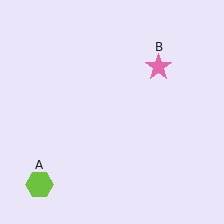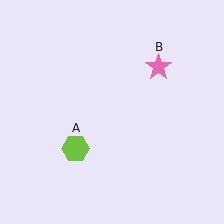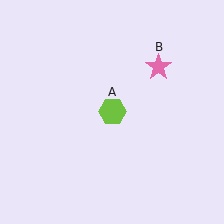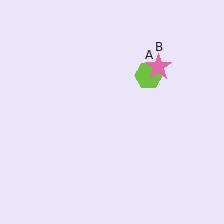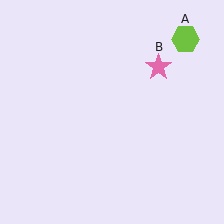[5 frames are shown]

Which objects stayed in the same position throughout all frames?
Pink star (object B) remained stationary.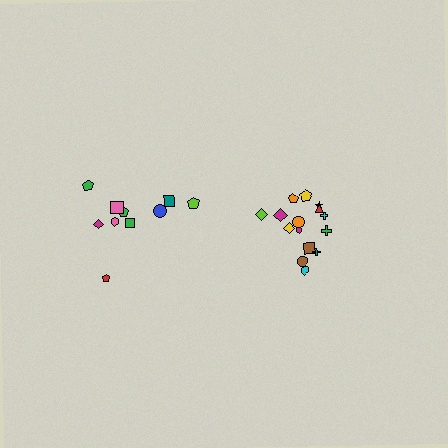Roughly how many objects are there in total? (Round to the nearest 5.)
Roughly 25 objects in total.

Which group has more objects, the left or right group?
The right group.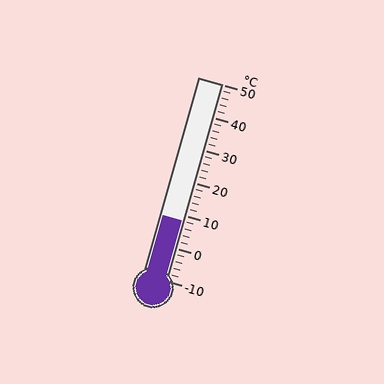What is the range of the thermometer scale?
The thermometer scale ranges from -10°C to 50°C.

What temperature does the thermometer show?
The thermometer shows approximately 8°C.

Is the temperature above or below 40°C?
The temperature is below 40°C.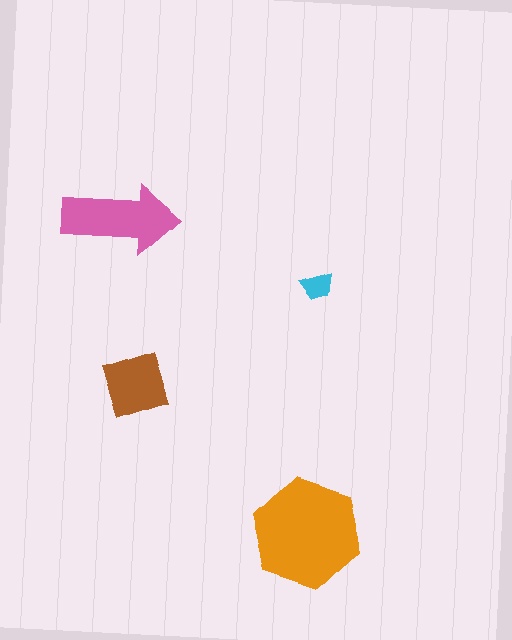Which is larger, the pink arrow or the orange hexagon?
The orange hexagon.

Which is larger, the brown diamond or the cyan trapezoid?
The brown diamond.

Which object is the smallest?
The cyan trapezoid.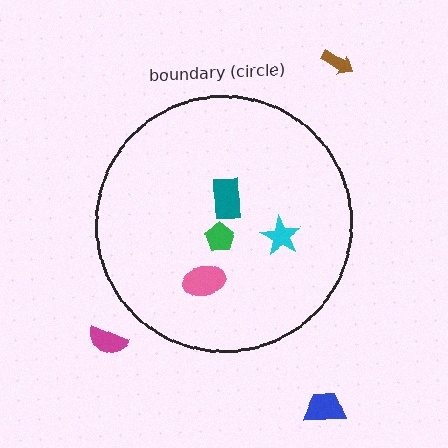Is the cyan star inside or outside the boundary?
Inside.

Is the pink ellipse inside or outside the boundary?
Inside.